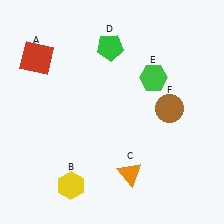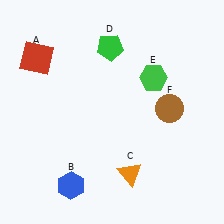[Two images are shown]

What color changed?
The hexagon (B) changed from yellow in Image 1 to blue in Image 2.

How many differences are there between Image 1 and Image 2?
There is 1 difference between the two images.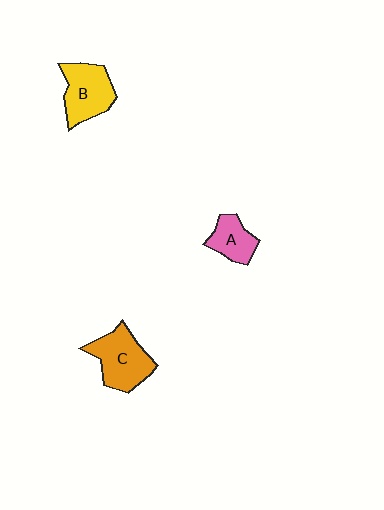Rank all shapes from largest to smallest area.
From largest to smallest: C (orange), B (yellow), A (pink).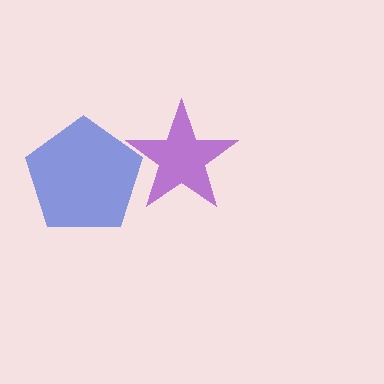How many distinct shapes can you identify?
There are 2 distinct shapes: a purple star, a blue pentagon.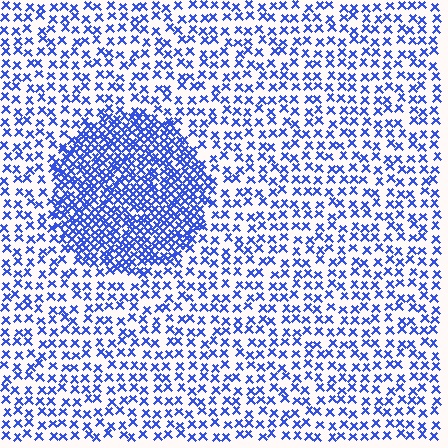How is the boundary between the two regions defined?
The boundary is defined by a change in element density (approximately 2.3x ratio). All elements are the same color, size, and shape.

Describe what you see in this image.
The image contains small blue elements arranged at two different densities. A circle-shaped region is visible where the elements are more densely packed than the surrounding area.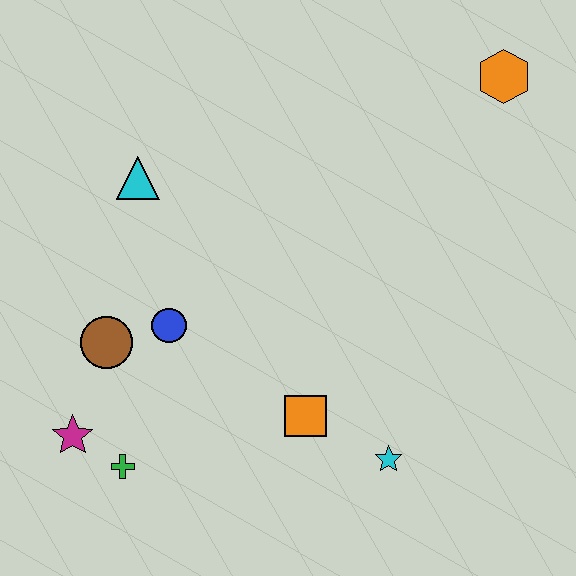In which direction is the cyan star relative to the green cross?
The cyan star is to the right of the green cross.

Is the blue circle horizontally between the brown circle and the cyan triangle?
No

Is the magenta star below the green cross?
No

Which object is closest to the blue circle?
The brown circle is closest to the blue circle.